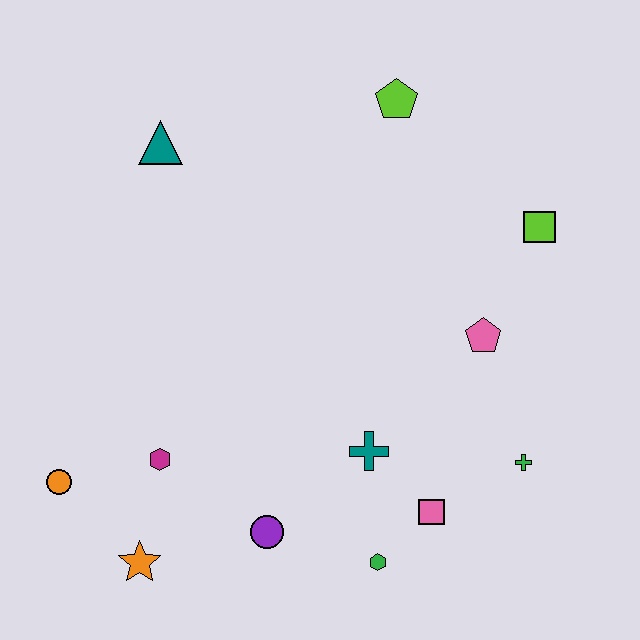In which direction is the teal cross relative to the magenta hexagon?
The teal cross is to the right of the magenta hexagon.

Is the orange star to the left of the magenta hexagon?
Yes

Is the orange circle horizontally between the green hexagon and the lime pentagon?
No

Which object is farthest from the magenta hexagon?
The lime square is farthest from the magenta hexagon.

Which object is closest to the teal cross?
The pink square is closest to the teal cross.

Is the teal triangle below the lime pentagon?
Yes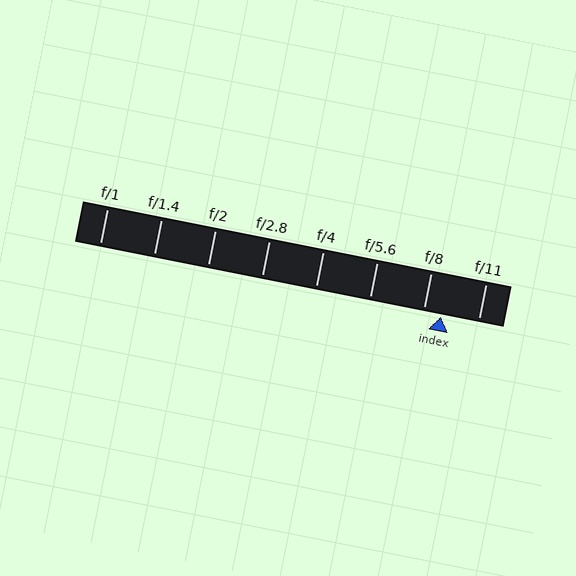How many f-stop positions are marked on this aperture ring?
There are 8 f-stop positions marked.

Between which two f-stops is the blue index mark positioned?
The index mark is between f/8 and f/11.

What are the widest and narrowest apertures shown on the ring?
The widest aperture shown is f/1 and the narrowest is f/11.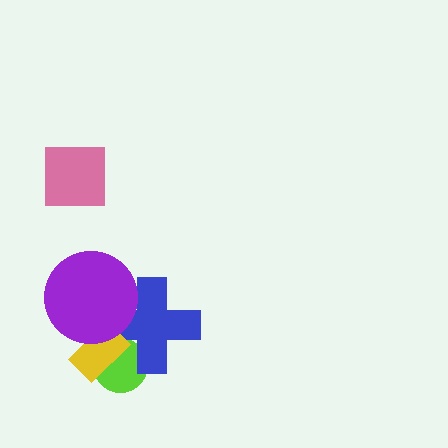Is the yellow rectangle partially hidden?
Yes, it is partially covered by another shape.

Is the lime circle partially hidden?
Yes, it is partially covered by another shape.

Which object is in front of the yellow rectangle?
The purple circle is in front of the yellow rectangle.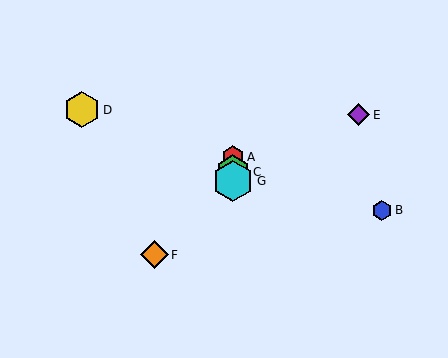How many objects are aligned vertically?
3 objects (A, C, G) are aligned vertically.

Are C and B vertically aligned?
No, C is at x≈233 and B is at x≈382.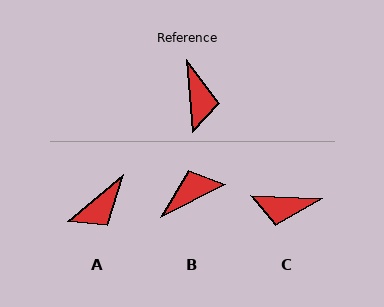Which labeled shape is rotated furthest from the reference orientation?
B, about 112 degrees away.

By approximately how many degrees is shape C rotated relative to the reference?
Approximately 97 degrees clockwise.